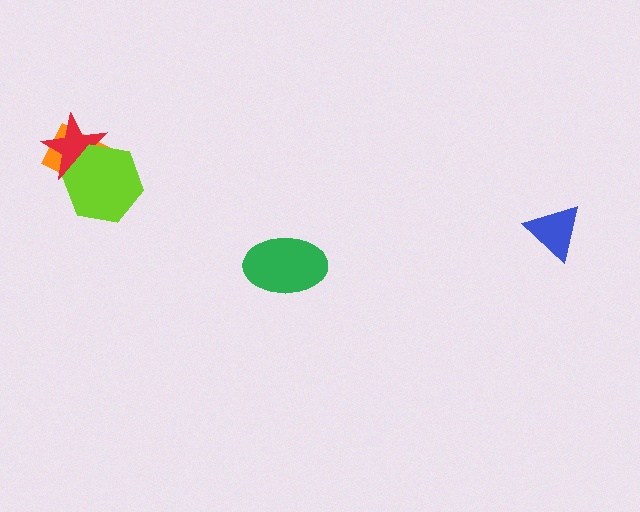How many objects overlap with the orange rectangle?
2 objects overlap with the orange rectangle.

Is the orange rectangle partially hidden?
Yes, it is partially covered by another shape.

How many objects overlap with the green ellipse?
0 objects overlap with the green ellipse.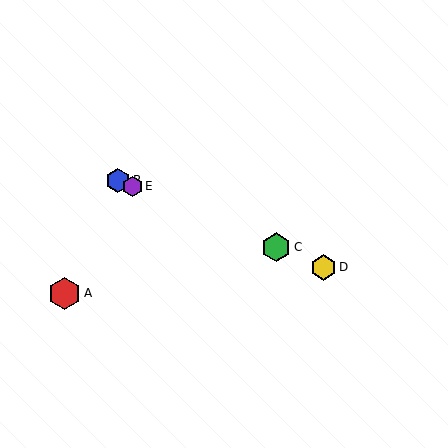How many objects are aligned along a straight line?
4 objects (B, C, D, E) are aligned along a straight line.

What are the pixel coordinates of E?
Object E is at (132, 186).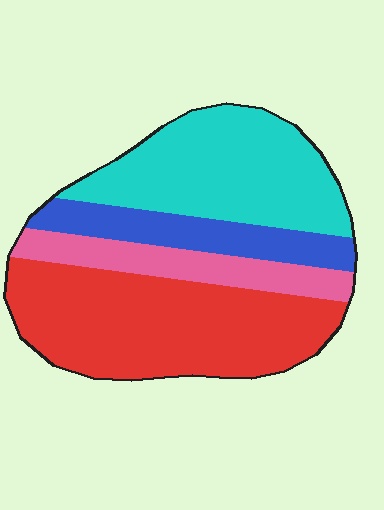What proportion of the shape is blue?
Blue takes up about one sixth (1/6) of the shape.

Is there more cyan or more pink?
Cyan.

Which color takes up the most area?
Red, at roughly 40%.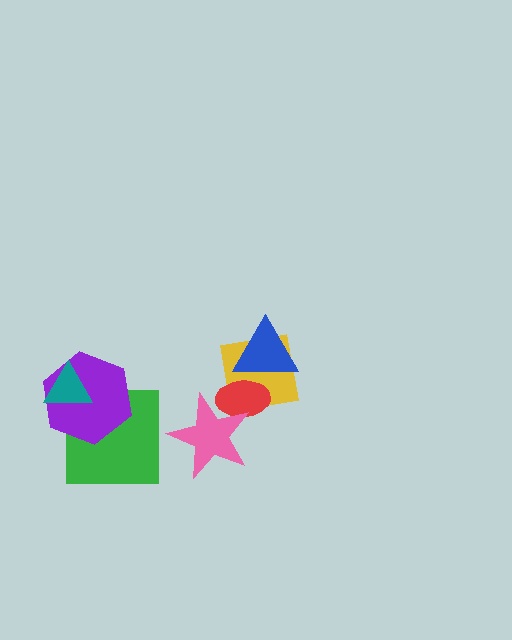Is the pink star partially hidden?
No, no other shape covers it.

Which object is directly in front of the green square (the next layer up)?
The purple hexagon is directly in front of the green square.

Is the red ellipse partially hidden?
Yes, it is partially covered by another shape.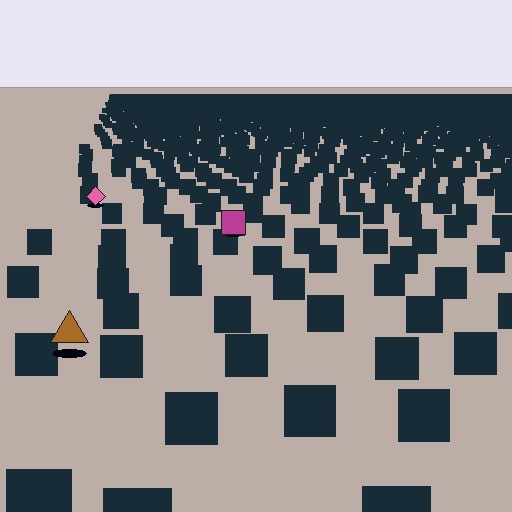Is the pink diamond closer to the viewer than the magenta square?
No. The magenta square is closer — you can tell from the texture gradient: the ground texture is coarser near it.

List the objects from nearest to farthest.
From nearest to farthest: the brown triangle, the magenta square, the pink diamond.